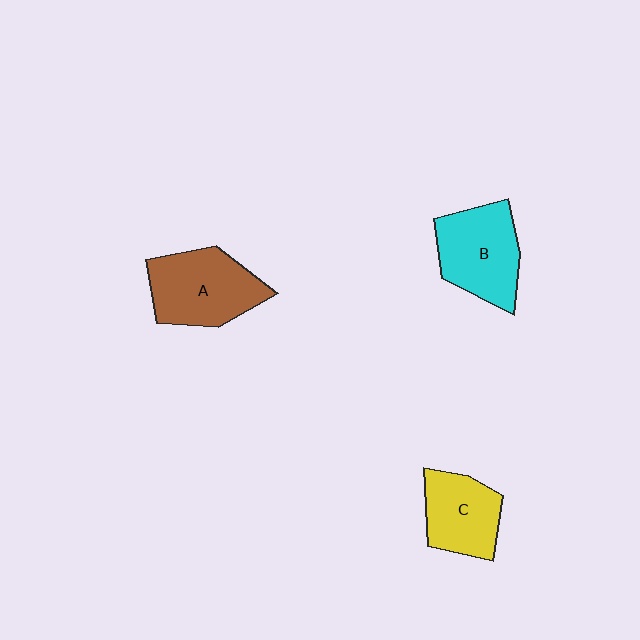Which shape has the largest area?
Shape A (brown).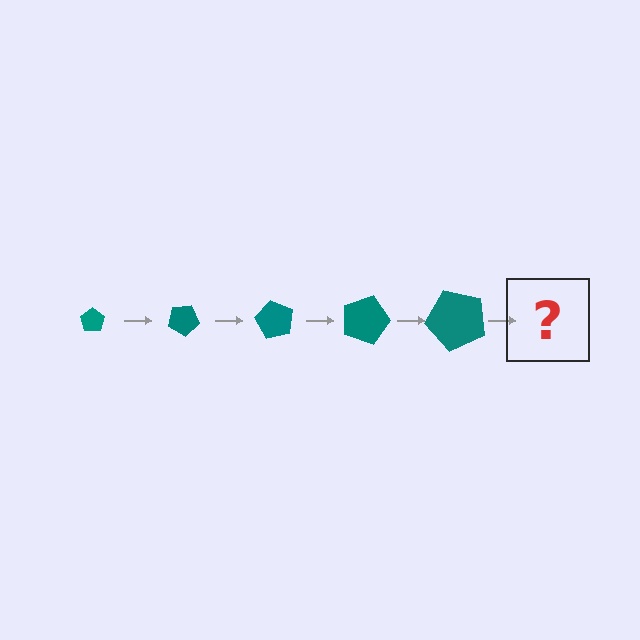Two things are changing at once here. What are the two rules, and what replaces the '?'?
The two rules are that the pentagon grows larger each step and it rotates 30 degrees each step. The '?' should be a pentagon, larger than the previous one and rotated 150 degrees from the start.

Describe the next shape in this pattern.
It should be a pentagon, larger than the previous one and rotated 150 degrees from the start.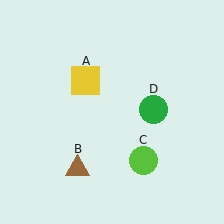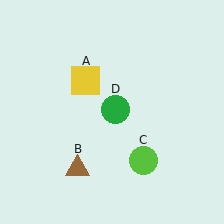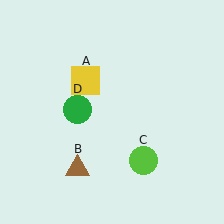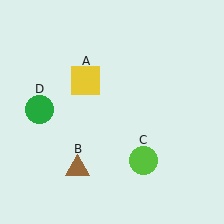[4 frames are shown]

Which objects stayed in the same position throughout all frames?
Yellow square (object A) and brown triangle (object B) and lime circle (object C) remained stationary.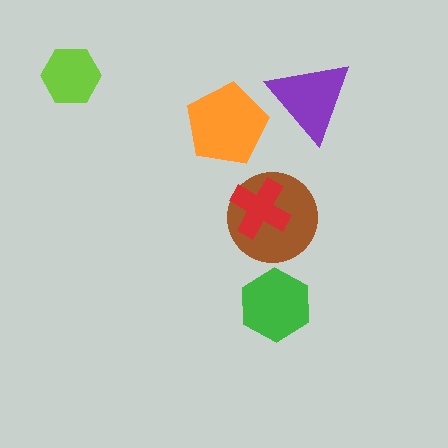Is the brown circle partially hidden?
Yes, it is partially covered by another shape.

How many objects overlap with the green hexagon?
0 objects overlap with the green hexagon.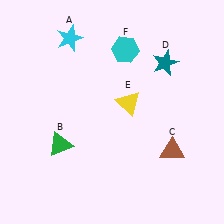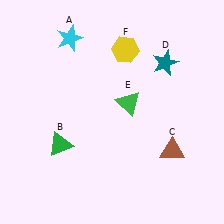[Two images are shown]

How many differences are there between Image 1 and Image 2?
There are 2 differences between the two images.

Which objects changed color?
E changed from yellow to green. F changed from cyan to yellow.